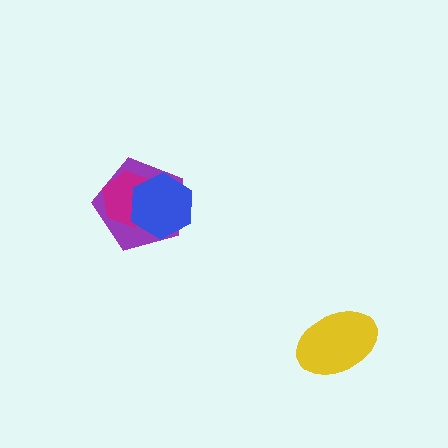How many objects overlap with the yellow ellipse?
0 objects overlap with the yellow ellipse.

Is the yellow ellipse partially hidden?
No, no other shape covers it.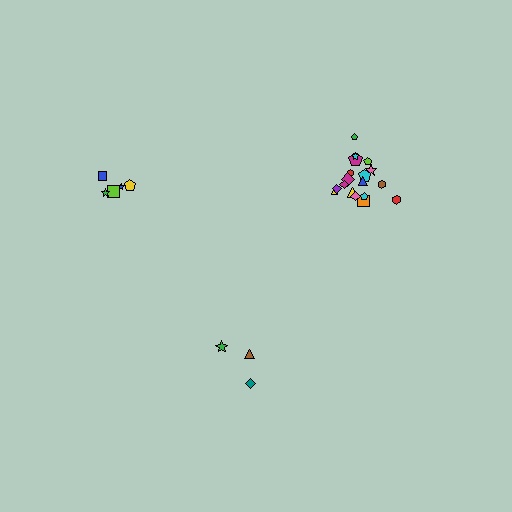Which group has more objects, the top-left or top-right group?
The top-right group.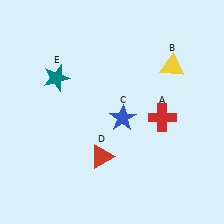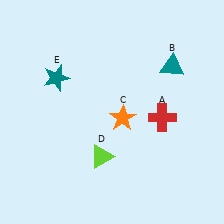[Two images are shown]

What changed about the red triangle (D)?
In Image 1, D is red. In Image 2, it changed to lime.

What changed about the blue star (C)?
In Image 1, C is blue. In Image 2, it changed to orange.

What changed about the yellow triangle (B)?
In Image 1, B is yellow. In Image 2, it changed to teal.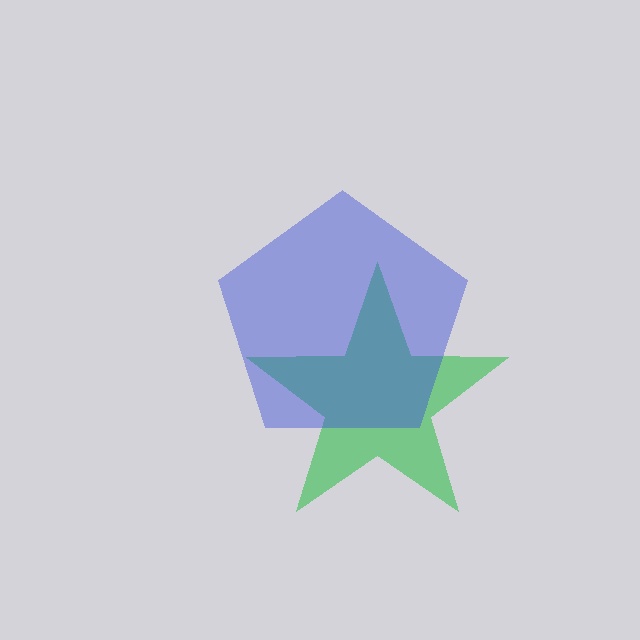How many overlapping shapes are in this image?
There are 2 overlapping shapes in the image.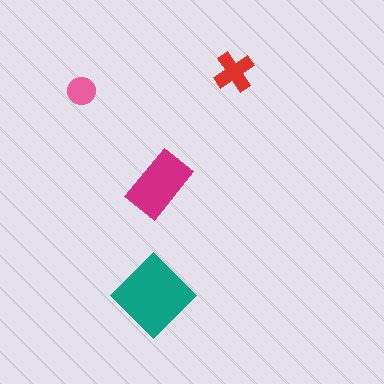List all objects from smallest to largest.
The pink circle, the red cross, the magenta rectangle, the teal diamond.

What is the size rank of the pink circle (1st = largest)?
4th.